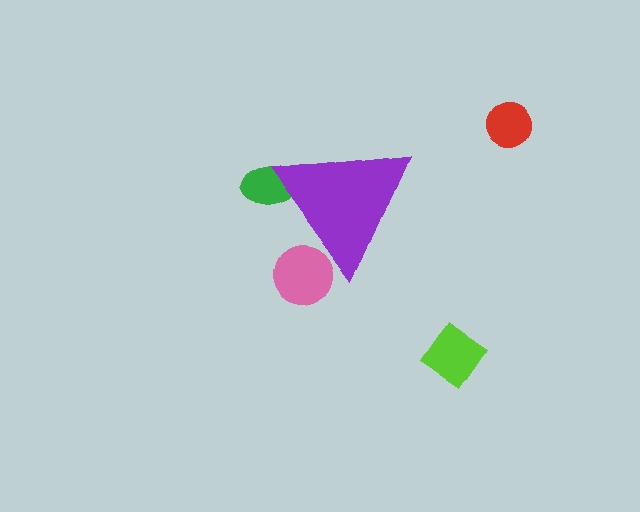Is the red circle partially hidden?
No, the red circle is fully visible.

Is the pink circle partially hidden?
Yes, the pink circle is partially hidden behind the purple triangle.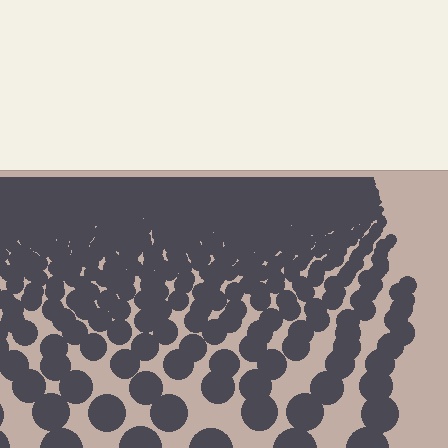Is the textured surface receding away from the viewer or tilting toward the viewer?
The surface is receding away from the viewer. Texture elements get smaller and denser toward the top.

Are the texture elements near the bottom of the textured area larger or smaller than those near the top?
Larger. Near the bottom, elements are closer to the viewer and appear at a bigger on-screen size.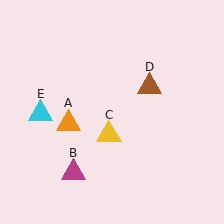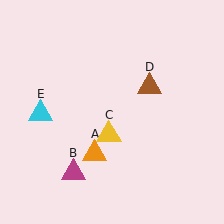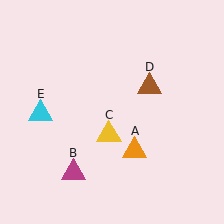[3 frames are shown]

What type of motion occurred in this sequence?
The orange triangle (object A) rotated counterclockwise around the center of the scene.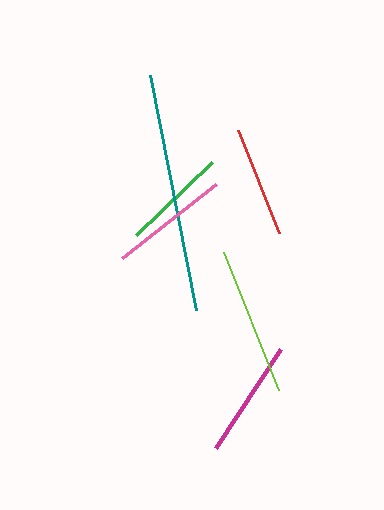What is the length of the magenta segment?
The magenta segment is approximately 119 pixels long.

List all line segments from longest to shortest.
From longest to shortest: teal, lime, pink, magenta, red, green.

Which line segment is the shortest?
The green line is the shortest at approximately 105 pixels.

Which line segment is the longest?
The teal line is the longest at approximately 240 pixels.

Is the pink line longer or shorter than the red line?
The pink line is longer than the red line.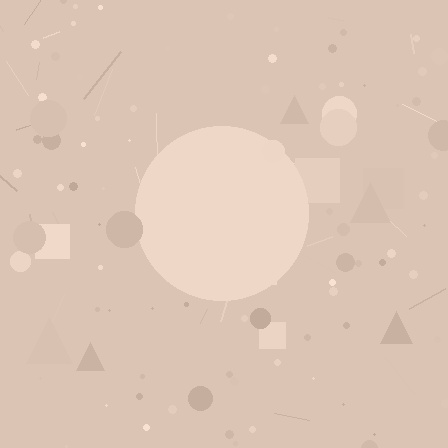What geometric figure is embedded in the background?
A circle is embedded in the background.